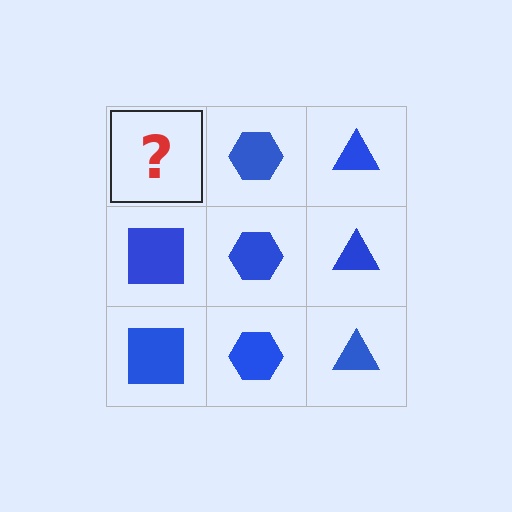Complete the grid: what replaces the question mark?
The question mark should be replaced with a blue square.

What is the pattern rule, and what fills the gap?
The rule is that each column has a consistent shape. The gap should be filled with a blue square.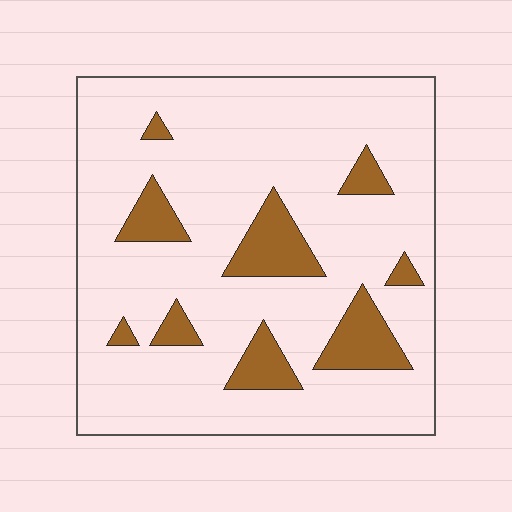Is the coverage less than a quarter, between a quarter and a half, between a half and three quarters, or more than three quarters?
Less than a quarter.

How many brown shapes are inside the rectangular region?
9.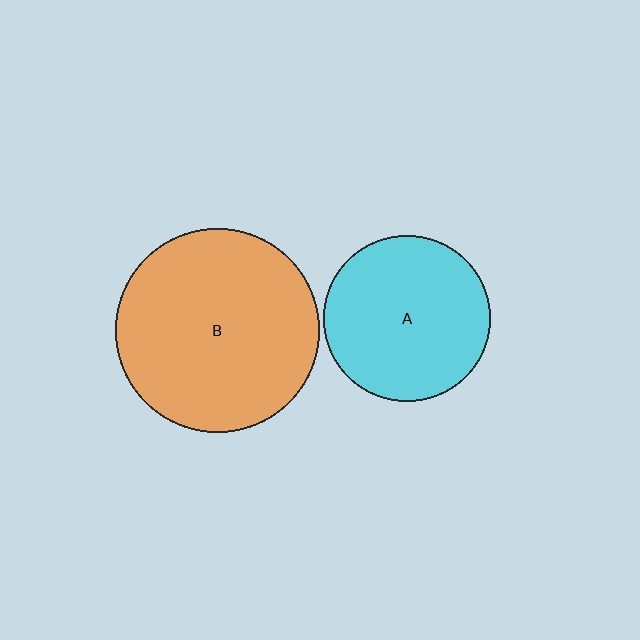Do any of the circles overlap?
No, none of the circles overlap.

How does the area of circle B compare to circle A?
Approximately 1.5 times.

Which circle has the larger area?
Circle B (orange).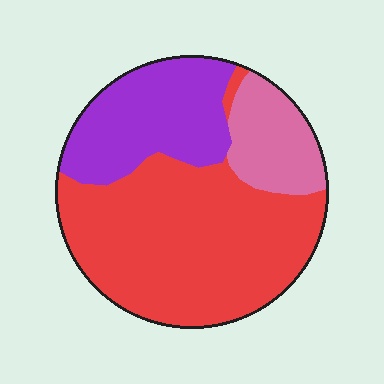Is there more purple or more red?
Red.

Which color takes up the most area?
Red, at roughly 60%.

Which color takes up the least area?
Pink, at roughly 15%.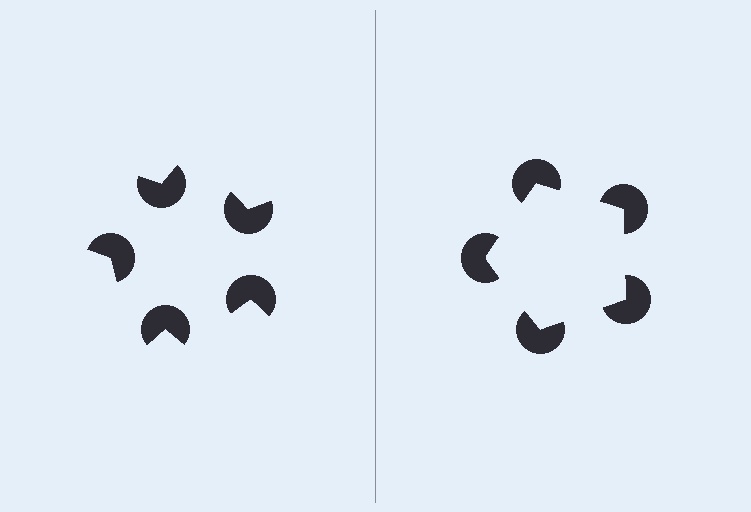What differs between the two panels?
The pac-man discs are positioned identically on both sides; only the wedge orientations differ. On the right they align to a pentagon; on the left they are misaligned.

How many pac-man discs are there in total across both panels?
10 — 5 on each side.